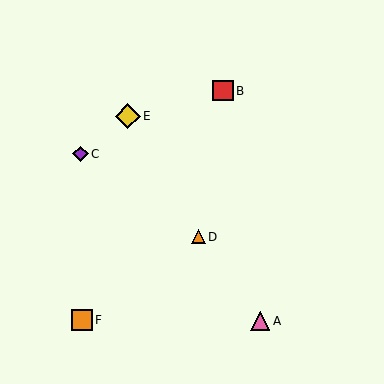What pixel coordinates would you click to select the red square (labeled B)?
Click at (223, 91) to select the red square B.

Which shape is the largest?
The yellow diamond (labeled E) is the largest.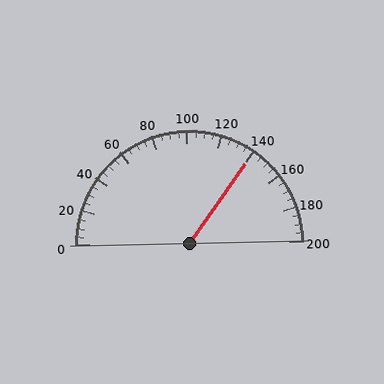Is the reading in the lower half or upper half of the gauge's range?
The reading is in the upper half of the range (0 to 200).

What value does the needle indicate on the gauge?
The needle indicates approximately 140.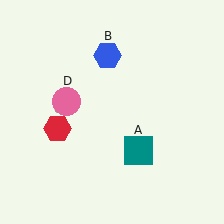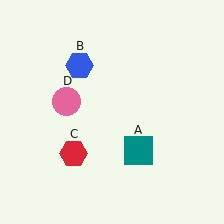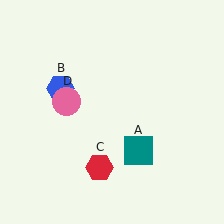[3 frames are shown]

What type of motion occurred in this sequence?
The blue hexagon (object B), red hexagon (object C) rotated counterclockwise around the center of the scene.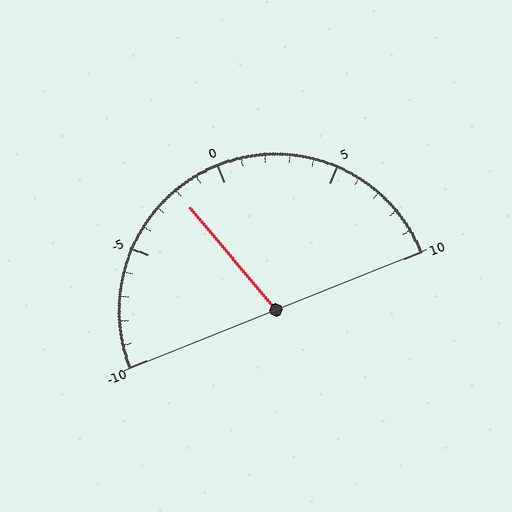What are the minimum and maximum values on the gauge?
The gauge ranges from -10 to 10.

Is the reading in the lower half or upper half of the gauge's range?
The reading is in the lower half of the range (-10 to 10).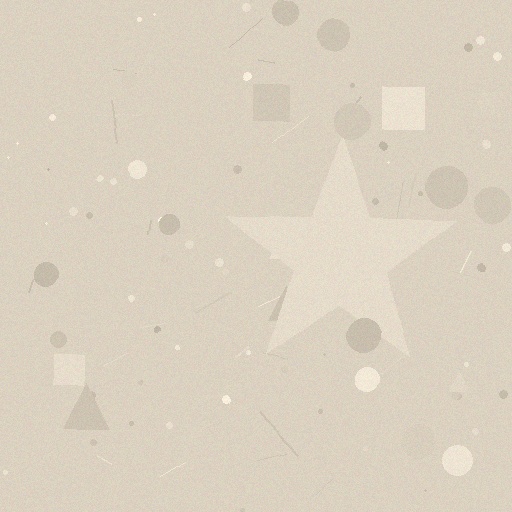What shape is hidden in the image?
A star is hidden in the image.